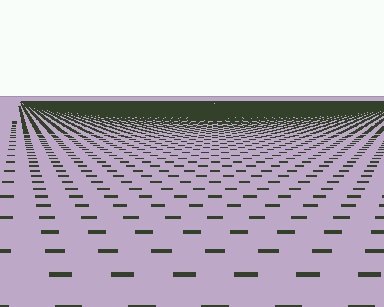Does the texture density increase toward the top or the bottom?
Density increases toward the top.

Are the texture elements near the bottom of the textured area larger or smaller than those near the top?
Larger. Near the bottom, elements are closer to the viewer and appear at a bigger on-screen size.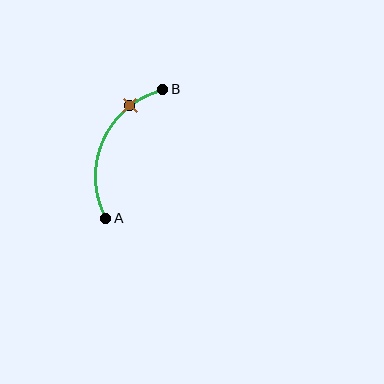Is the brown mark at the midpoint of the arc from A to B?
No. The brown mark lies on the arc but is closer to endpoint B. The arc midpoint would be at the point on the curve equidistant along the arc from both A and B.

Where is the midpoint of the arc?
The arc midpoint is the point on the curve farthest from the straight line joining A and B. It sits to the left of that line.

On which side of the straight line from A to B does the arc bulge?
The arc bulges to the left of the straight line connecting A and B.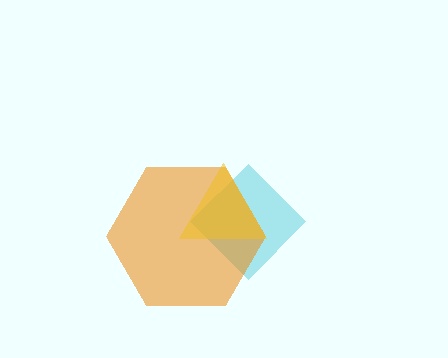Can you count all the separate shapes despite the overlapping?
Yes, there are 3 separate shapes.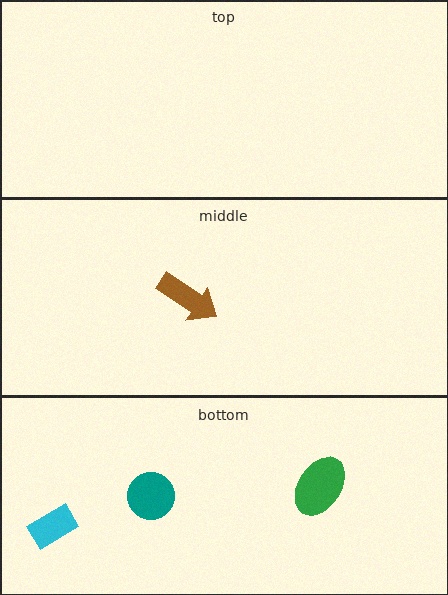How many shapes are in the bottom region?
3.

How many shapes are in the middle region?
1.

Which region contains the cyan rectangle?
The bottom region.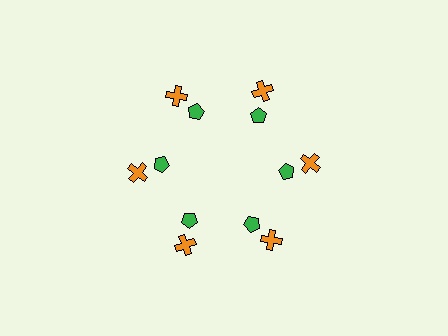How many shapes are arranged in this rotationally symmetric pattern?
There are 12 shapes, arranged in 6 groups of 2.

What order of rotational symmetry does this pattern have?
This pattern has 6-fold rotational symmetry.